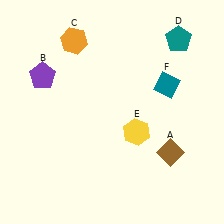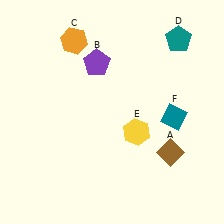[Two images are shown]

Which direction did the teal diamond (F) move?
The teal diamond (F) moved down.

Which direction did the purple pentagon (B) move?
The purple pentagon (B) moved right.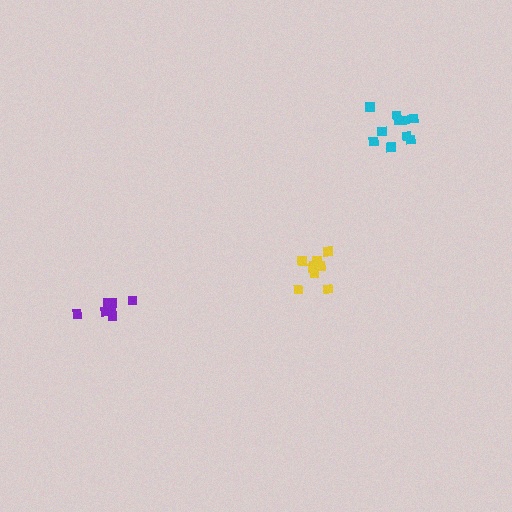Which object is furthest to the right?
The cyan cluster is rightmost.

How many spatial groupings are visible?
There are 3 spatial groupings.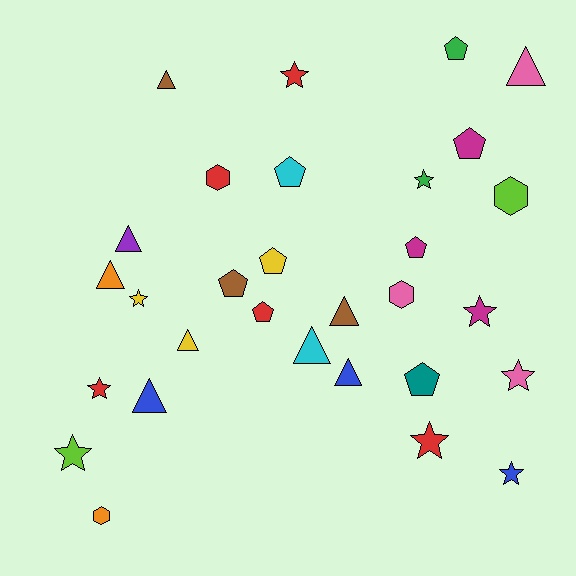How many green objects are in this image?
There are 2 green objects.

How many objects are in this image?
There are 30 objects.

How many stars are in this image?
There are 9 stars.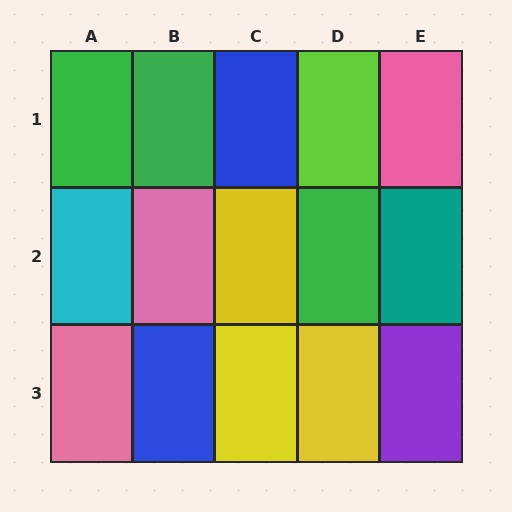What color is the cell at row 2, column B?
Pink.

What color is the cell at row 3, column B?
Blue.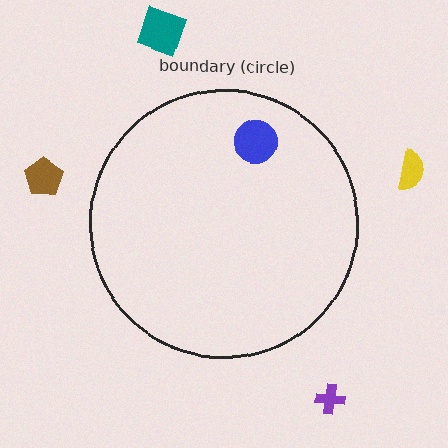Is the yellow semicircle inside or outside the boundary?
Outside.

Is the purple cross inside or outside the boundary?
Outside.